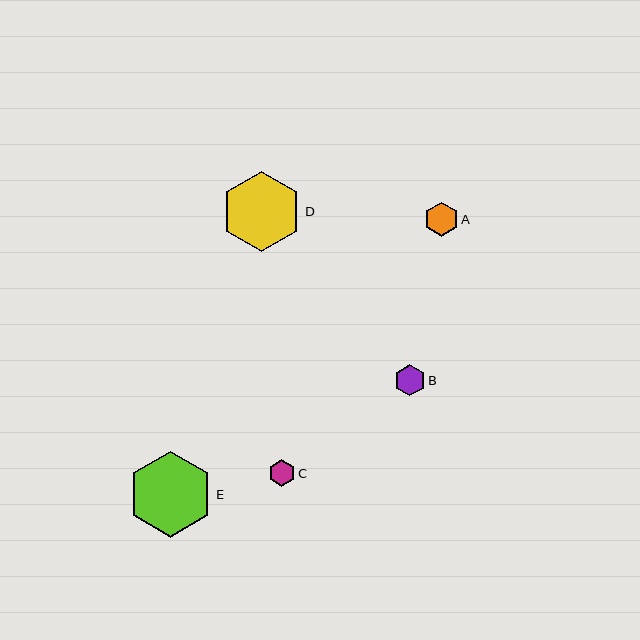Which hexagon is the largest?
Hexagon E is the largest with a size of approximately 86 pixels.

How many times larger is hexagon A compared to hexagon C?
Hexagon A is approximately 1.3 times the size of hexagon C.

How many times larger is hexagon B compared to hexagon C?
Hexagon B is approximately 1.2 times the size of hexagon C.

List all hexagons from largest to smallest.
From largest to smallest: E, D, A, B, C.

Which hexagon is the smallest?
Hexagon C is the smallest with a size of approximately 27 pixels.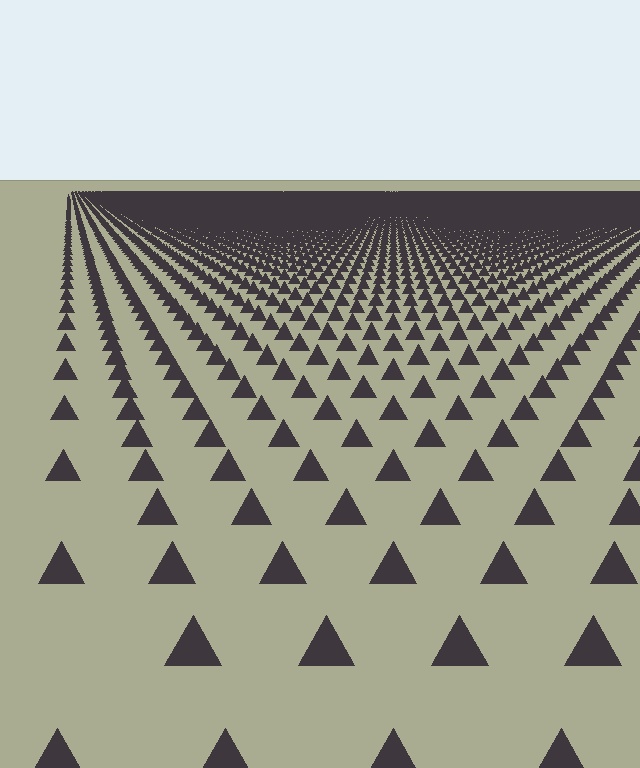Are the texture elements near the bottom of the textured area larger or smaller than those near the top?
Larger. Near the bottom, elements are closer to the viewer and appear at a bigger on-screen size.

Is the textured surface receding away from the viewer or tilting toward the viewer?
The surface is receding away from the viewer. Texture elements get smaller and denser toward the top.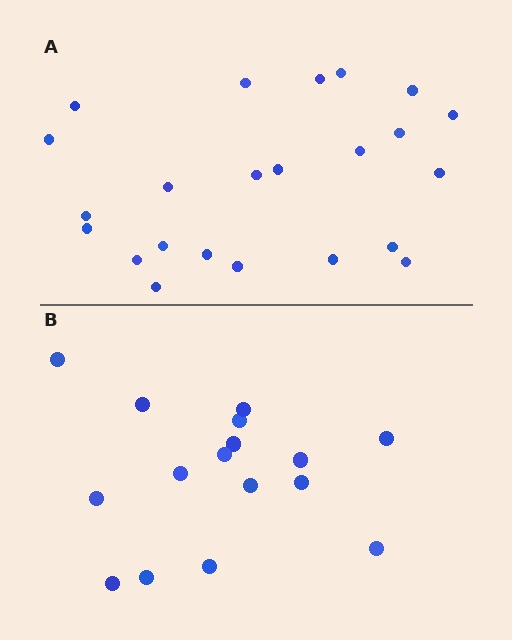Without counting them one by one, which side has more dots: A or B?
Region A (the top region) has more dots.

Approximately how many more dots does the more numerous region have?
Region A has roughly 8 or so more dots than region B.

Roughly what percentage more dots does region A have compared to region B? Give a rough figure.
About 45% more.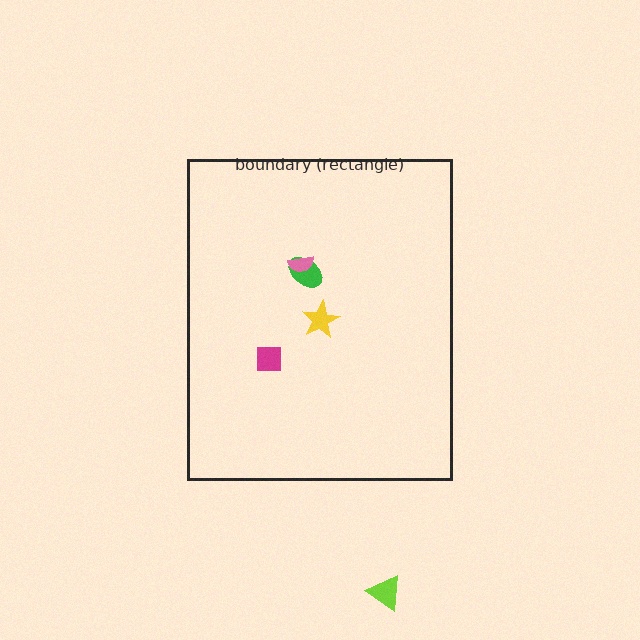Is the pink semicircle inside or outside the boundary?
Inside.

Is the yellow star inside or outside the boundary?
Inside.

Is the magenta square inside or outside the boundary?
Inside.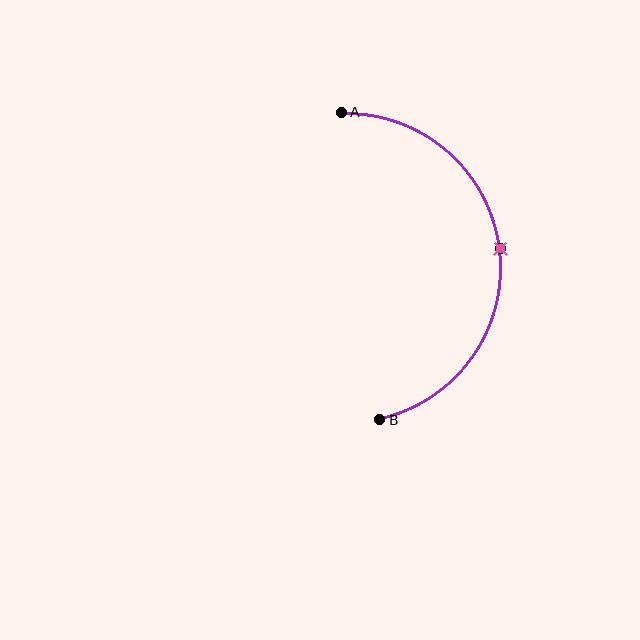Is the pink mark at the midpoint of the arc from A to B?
Yes. The pink mark lies on the arc at equal arc-length from both A and B — it is the arc midpoint.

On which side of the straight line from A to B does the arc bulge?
The arc bulges to the right of the straight line connecting A and B.